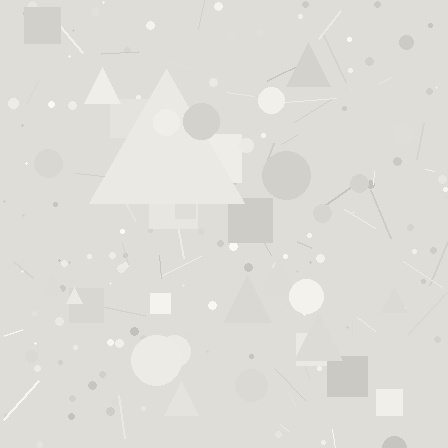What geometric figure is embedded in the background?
A triangle is embedded in the background.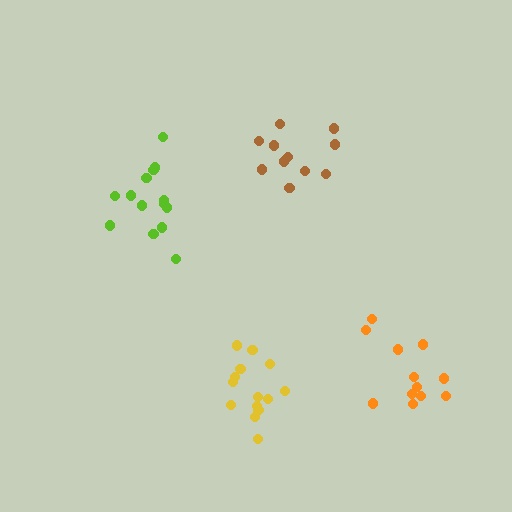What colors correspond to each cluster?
The clusters are colored: orange, lime, brown, yellow.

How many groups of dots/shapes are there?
There are 4 groups.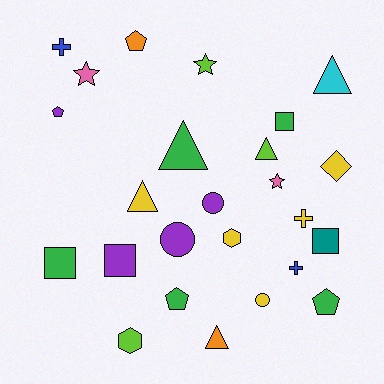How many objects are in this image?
There are 25 objects.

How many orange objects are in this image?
There are 2 orange objects.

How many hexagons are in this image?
There are 2 hexagons.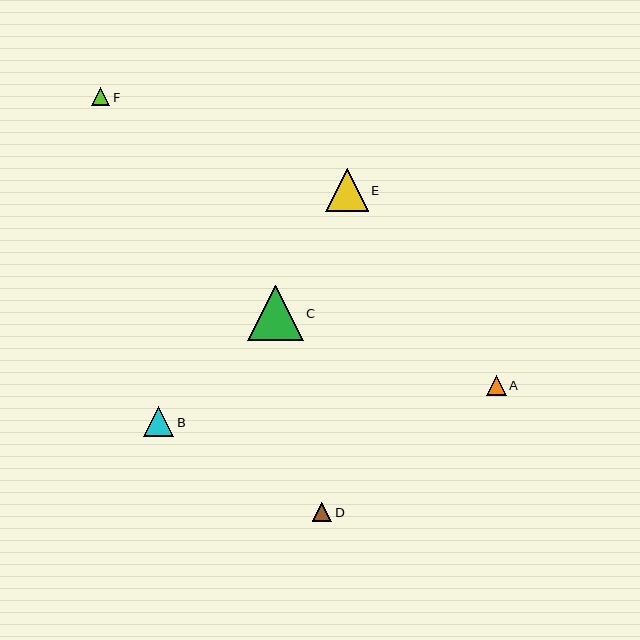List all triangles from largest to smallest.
From largest to smallest: C, E, B, A, D, F.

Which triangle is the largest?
Triangle C is the largest with a size of approximately 56 pixels.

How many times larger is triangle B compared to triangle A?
Triangle B is approximately 1.5 times the size of triangle A.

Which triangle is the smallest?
Triangle F is the smallest with a size of approximately 18 pixels.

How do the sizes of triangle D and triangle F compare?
Triangle D and triangle F are approximately the same size.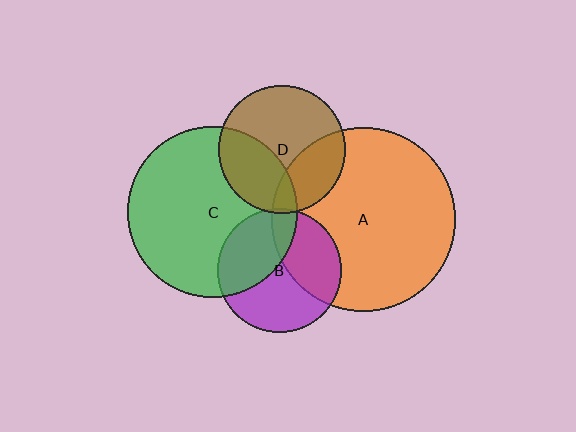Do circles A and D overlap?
Yes.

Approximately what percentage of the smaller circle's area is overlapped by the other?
Approximately 30%.